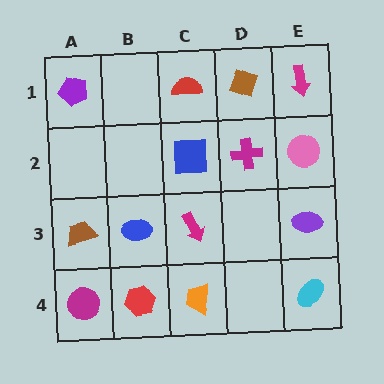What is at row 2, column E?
A pink circle.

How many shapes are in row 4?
4 shapes.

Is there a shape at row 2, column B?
No, that cell is empty.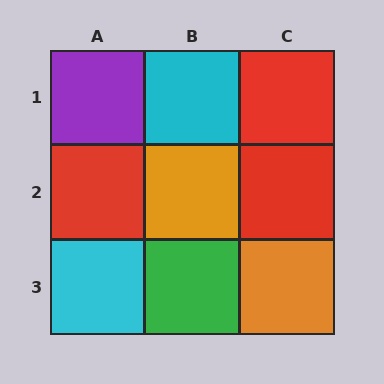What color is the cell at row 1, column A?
Purple.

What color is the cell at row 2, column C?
Red.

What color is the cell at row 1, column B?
Cyan.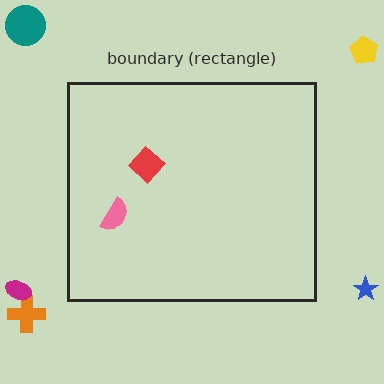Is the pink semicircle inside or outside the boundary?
Inside.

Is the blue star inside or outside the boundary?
Outside.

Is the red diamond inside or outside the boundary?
Inside.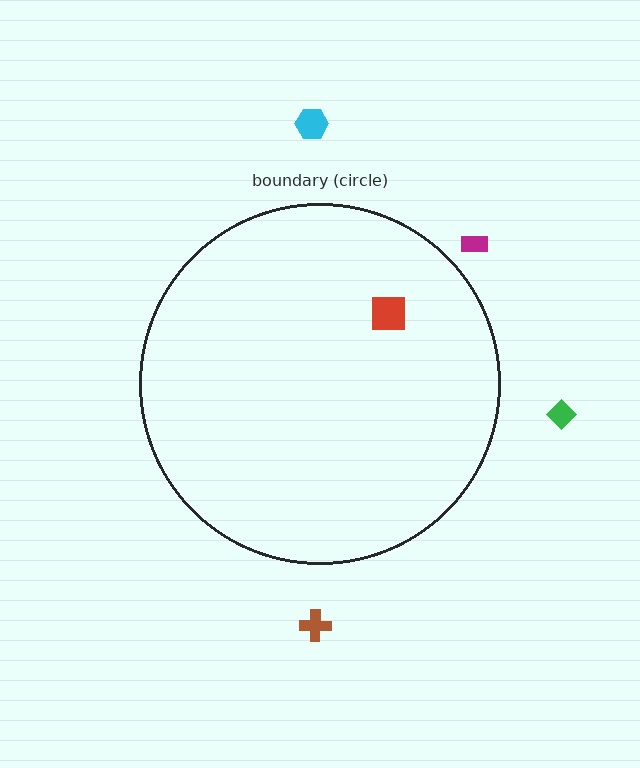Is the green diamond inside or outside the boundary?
Outside.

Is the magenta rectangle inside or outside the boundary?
Outside.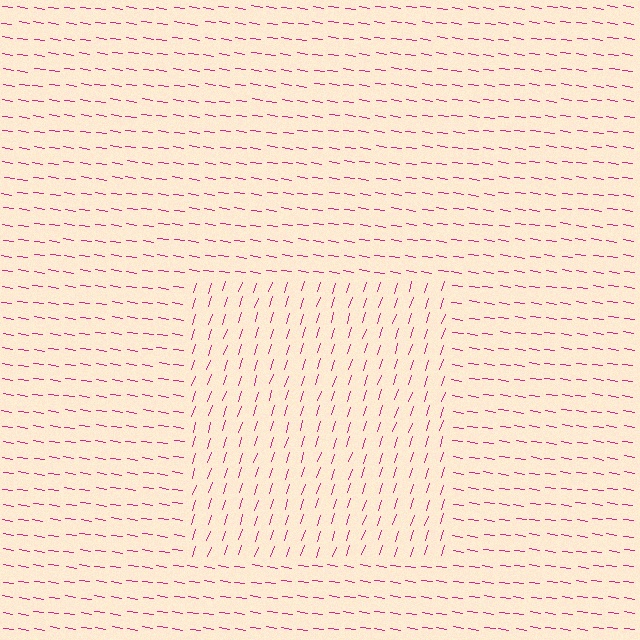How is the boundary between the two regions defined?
The boundary is defined purely by a change in line orientation (approximately 81 degrees difference). All lines are the same color and thickness.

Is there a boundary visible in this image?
Yes, there is a texture boundary formed by a change in line orientation.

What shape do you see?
I see a rectangle.